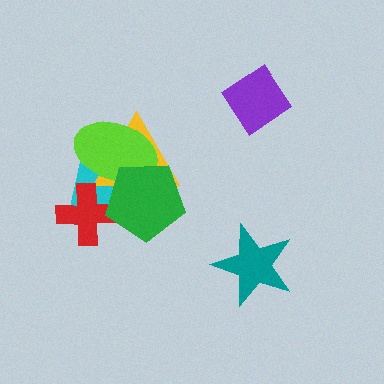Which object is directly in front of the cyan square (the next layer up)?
The yellow triangle is directly in front of the cyan square.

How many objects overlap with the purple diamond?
0 objects overlap with the purple diamond.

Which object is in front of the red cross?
The green pentagon is in front of the red cross.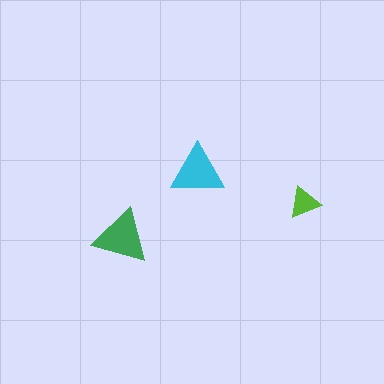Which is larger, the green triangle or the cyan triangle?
The green one.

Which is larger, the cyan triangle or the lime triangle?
The cyan one.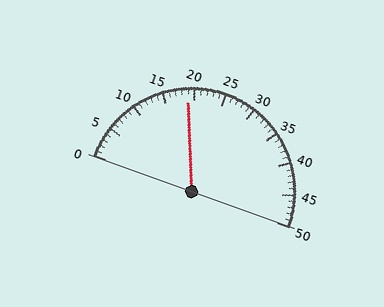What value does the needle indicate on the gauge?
The needle indicates approximately 19.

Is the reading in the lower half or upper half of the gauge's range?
The reading is in the lower half of the range (0 to 50).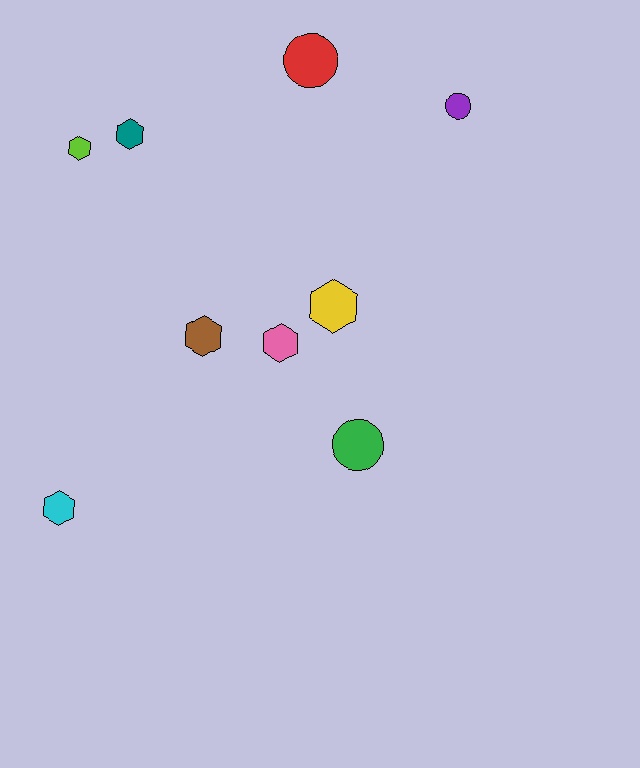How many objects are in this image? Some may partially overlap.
There are 9 objects.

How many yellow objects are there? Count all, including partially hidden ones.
There is 1 yellow object.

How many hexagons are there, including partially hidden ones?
There are 6 hexagons.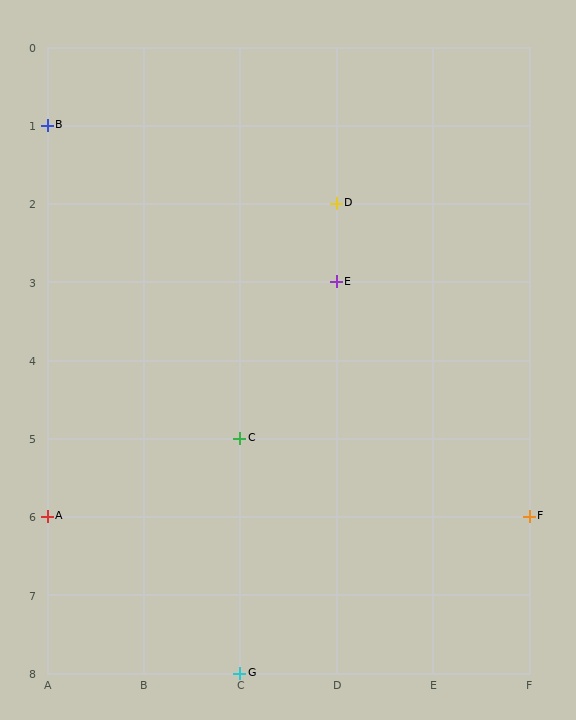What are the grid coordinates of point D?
Point D is at grid coordinates (D, 2).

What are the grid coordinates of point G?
Point G is at grid coordinates (C, 8).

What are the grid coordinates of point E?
Point E is at grid coordinates (D, 3).